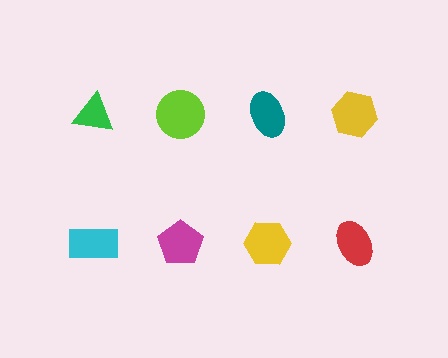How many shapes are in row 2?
4 shapes.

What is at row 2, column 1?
A cyan rectangle.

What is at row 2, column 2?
A magenta pentagon.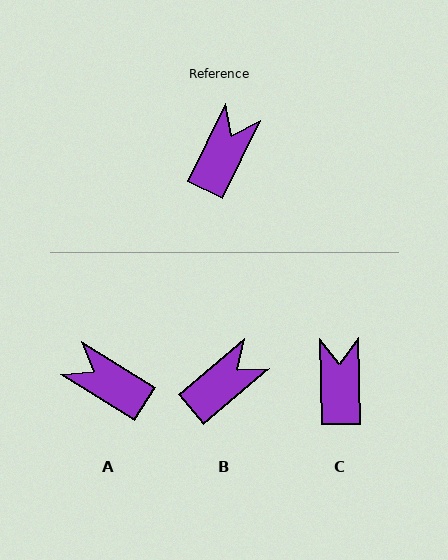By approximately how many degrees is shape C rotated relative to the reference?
Approximately 27 degrees counter-clockwise.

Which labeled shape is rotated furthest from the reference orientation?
A, about 83 degrees away.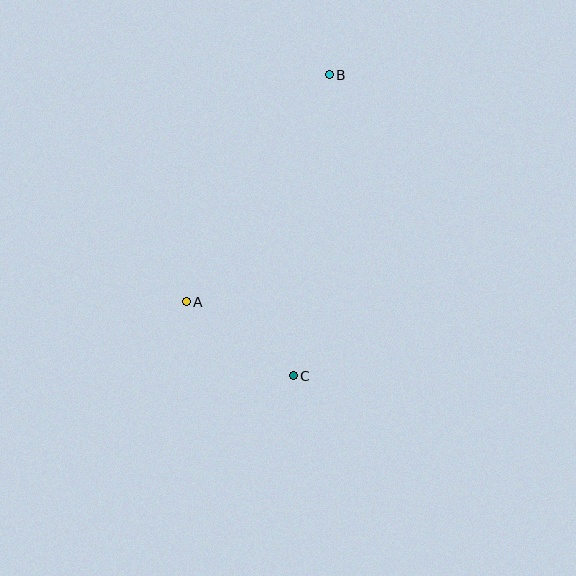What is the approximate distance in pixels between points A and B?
The distance between A and B is approximately 268 pixels.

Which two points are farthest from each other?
Points B and C are farthest from each other.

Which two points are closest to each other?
Points A and C are closest to each other.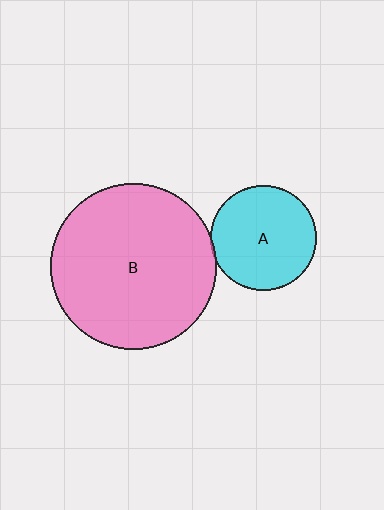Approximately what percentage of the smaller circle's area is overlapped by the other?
Approximately 5%.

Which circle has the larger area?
Circle B (pink).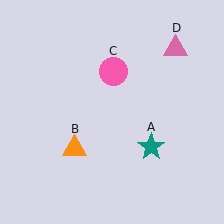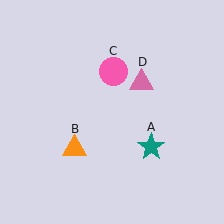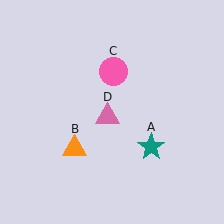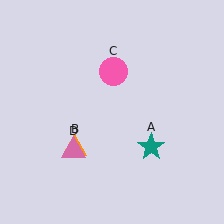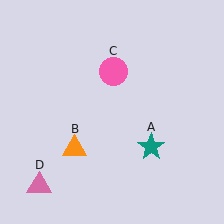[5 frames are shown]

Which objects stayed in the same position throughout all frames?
Teal star (object A) and orange triangle (object B) and pink circle (object C) remained stationary.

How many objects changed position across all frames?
1 object changed position: pink triangle (object D).